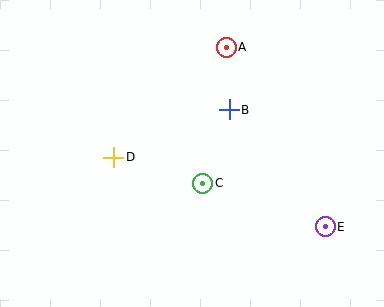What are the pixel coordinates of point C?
Point C is at (203, 183).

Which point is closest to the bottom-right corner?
Point E is closest to the bottom-right corner.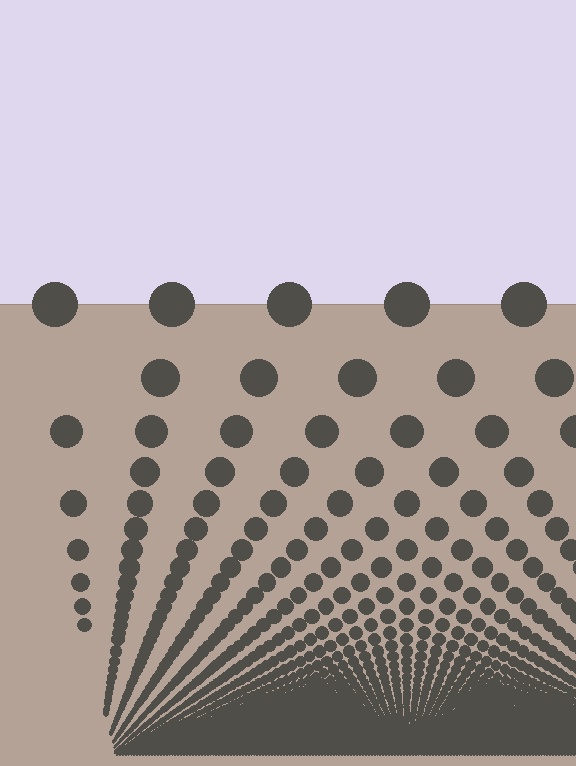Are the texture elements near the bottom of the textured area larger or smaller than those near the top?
Smaller. The gradient is inverted — elements near the bottom are smaller and denser.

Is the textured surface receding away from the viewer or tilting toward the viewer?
The surface appears to tilt toward the viewer. Texture elements get larger and sparser toward the top.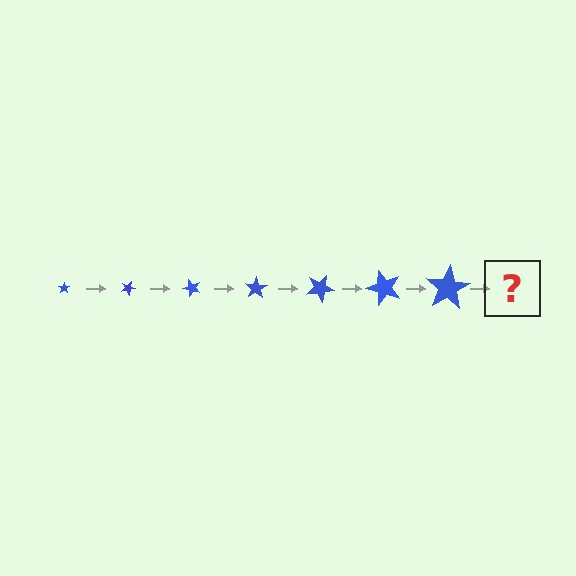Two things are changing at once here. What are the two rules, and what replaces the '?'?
The two rules are that the star grows larger each step and it rotates 25 degrees each step. The '?' should be a star, larger than the previous one and rotated 175 degrees from the start.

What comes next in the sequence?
The next element should be a star, larger than the previous one and rotated 175 degrees from the start.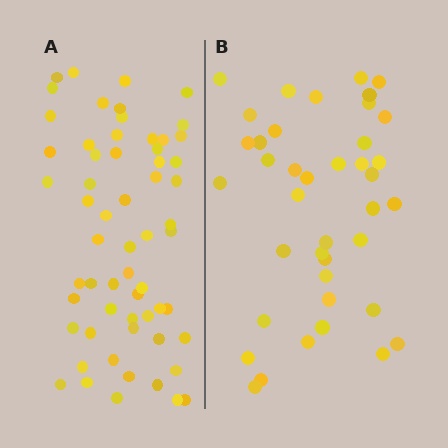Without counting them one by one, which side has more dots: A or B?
Region A (the left region) has more dots.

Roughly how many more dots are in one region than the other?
Region A has approximately 20 more dots than region B.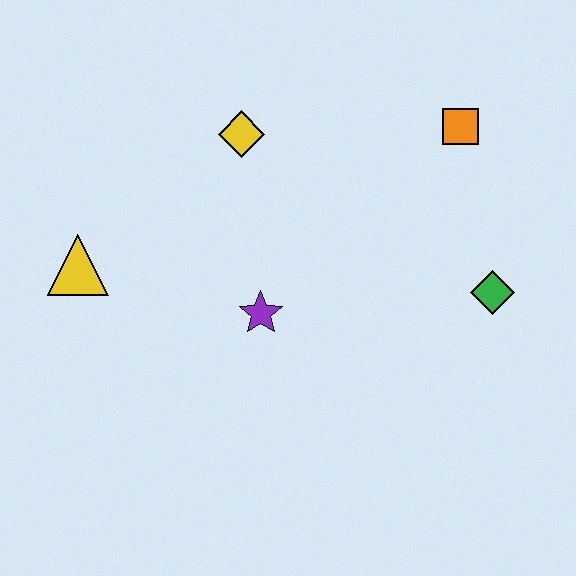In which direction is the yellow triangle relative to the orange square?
The yellow triangle is to the left of the orange square.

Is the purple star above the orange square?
No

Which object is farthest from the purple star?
The orange square is farthest from the purple star.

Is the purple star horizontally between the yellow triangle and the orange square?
Yes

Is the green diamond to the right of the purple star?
Yes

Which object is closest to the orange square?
The green diamond is closest to the orange square.